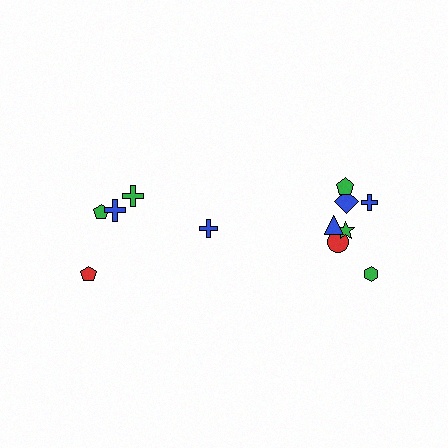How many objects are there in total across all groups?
There are 12 objects.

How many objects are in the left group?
There are 5 objects.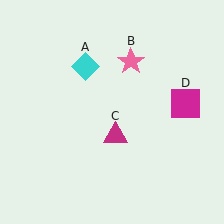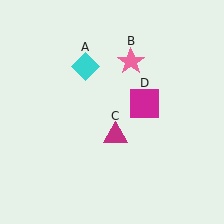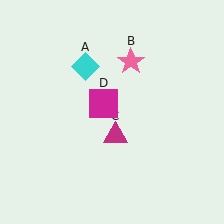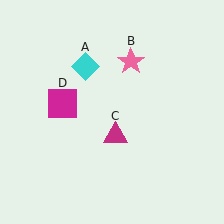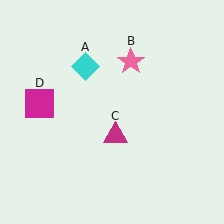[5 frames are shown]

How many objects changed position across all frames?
1 object changed position: magenta square (object D).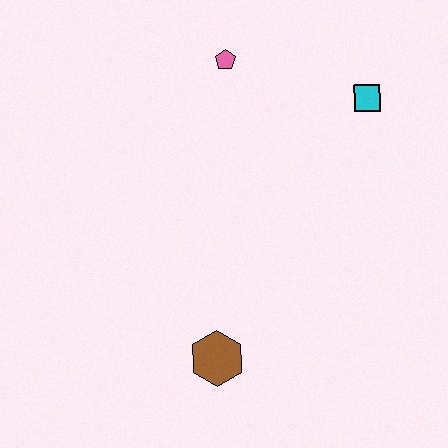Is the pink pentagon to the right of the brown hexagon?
Yes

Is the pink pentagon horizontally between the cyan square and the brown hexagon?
Yes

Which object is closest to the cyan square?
The pink pentagon is closest to the cyan square.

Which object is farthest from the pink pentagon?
The brown hexagon is farthest from the pink pentagon.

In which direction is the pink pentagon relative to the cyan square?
The pink pentagon is to the left of the cyan square.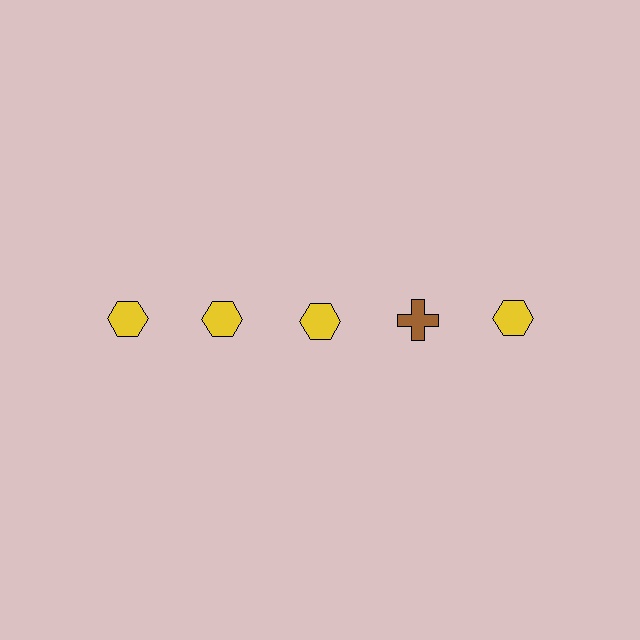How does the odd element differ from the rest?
It differs in both color (brown instead of yellow) and shape (cross instead of hexagon).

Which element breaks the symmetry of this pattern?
The brown cross in the top row, second from right column breaks the symmetry. All other shapes are yellow hexagons.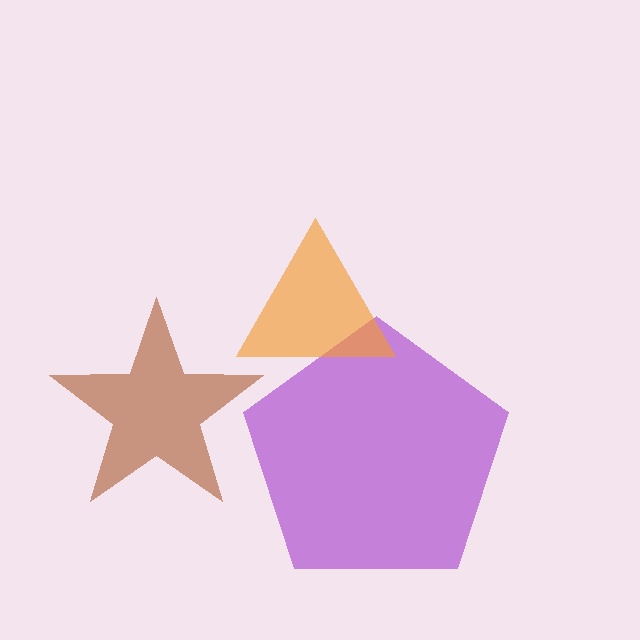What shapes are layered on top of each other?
The layered shapes are: a brown star, a purple pentagon, an orange triangle.